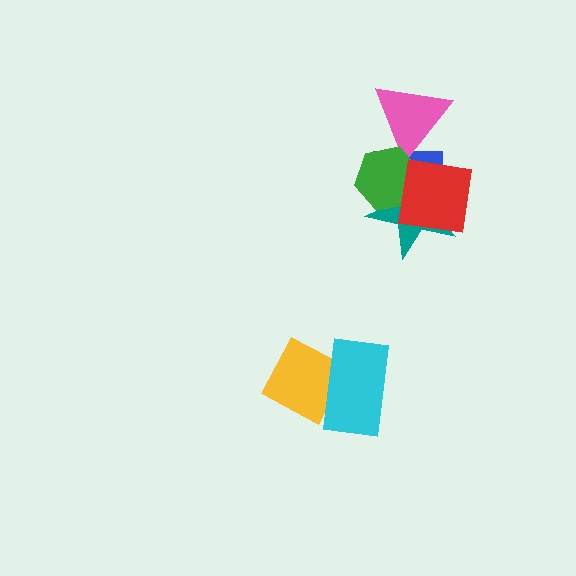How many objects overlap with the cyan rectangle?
1 object overlaps with the cyan rectangle.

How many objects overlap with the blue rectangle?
4 objects overlap with the blue rectangle.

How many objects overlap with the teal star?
3 objects overlap with the teal star.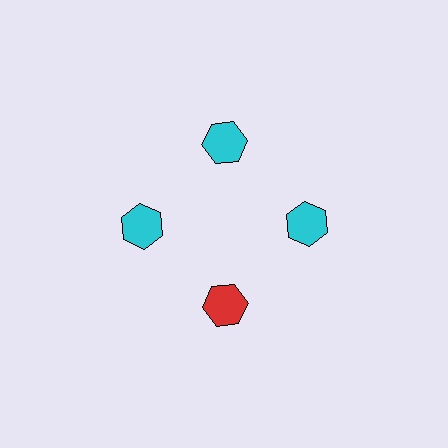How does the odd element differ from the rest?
It has a different color: red instead of cyan.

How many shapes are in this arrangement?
There are 4 shapes arranged in a ring pattern.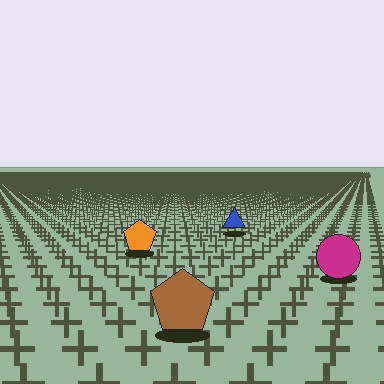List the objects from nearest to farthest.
From nearest to farthest: the brown pentagon, the magenta circle, the orange pentagon, the blue triangle.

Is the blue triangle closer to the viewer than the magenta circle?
No. The magenta circle is closer — you can tell from the texture gradient: the ground texture is coarser near it.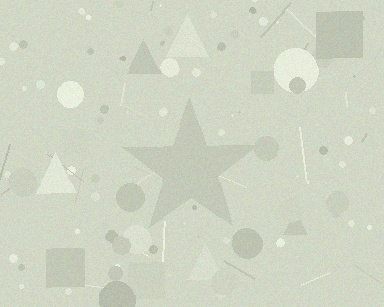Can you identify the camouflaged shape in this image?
The camouflaged shape is a star.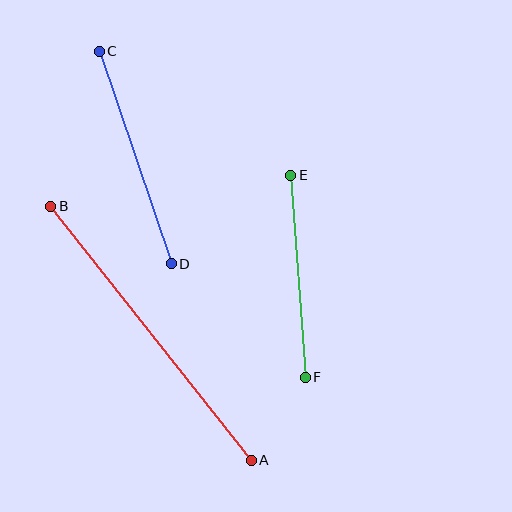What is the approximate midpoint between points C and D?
The midpoint is at approximately (135, 157) pixels.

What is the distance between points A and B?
The distance is approximately 323 pixels.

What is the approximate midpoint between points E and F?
The midpoint is at approximately (298, 276) pixels.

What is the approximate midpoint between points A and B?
The midpoint is at approximately (151, 333) pixels.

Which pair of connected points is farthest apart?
Points A and B are farthest apart.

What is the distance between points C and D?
The distance is approximately 224 pixels.